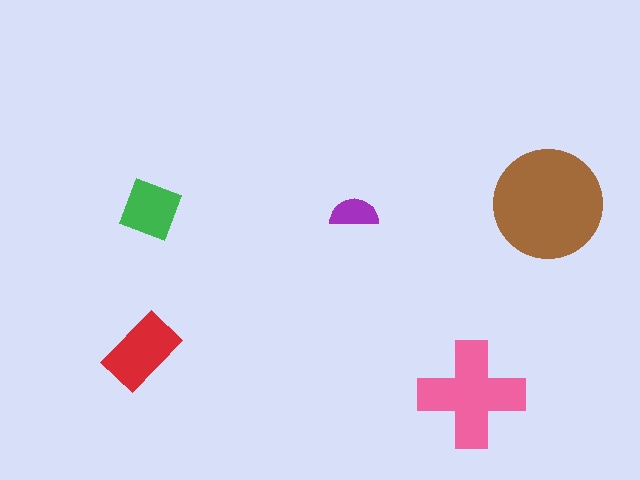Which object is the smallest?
The purple semicircle.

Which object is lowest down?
The pink cross is bottommost.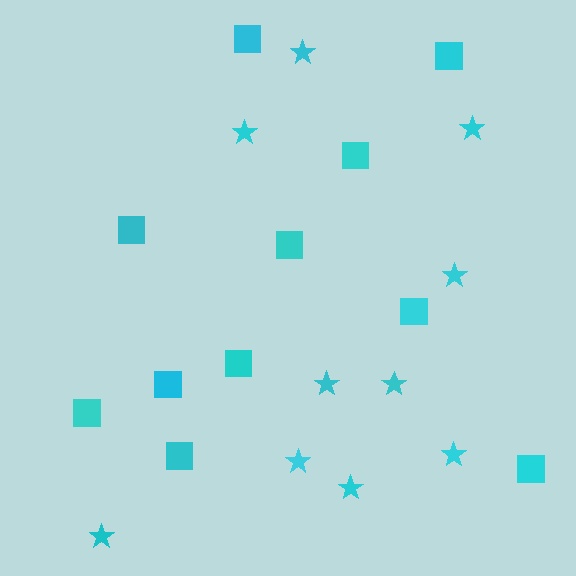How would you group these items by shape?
There are 2 groups: one group of stars (10) and one group of squares (11).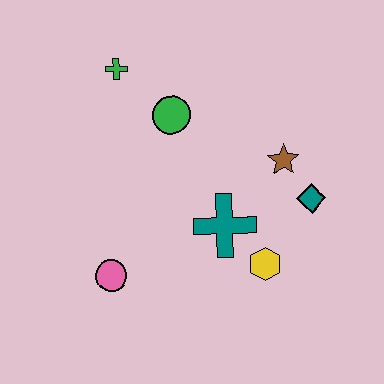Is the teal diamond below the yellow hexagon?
No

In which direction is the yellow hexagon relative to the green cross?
The yellow hexagon is below the green cross.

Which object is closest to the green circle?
The green cross is closest to the green circle.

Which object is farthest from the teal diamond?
The green cross is farthest from the teal diamond.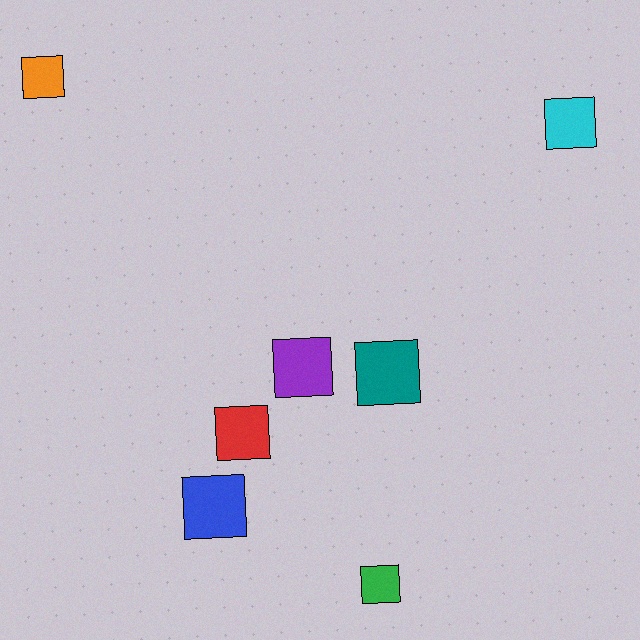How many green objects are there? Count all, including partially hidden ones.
There is 1 green object.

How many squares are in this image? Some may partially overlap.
There are 7 squares.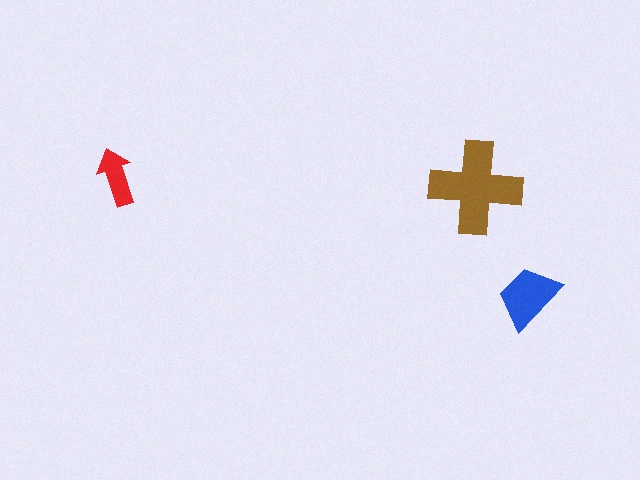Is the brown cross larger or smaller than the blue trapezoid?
Larger.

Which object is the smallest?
The red arrow.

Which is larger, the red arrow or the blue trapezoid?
The blue trapezoid.